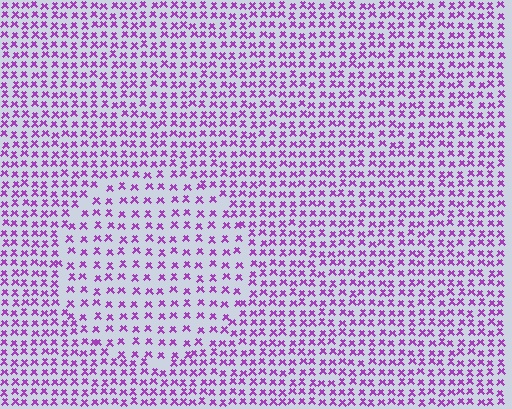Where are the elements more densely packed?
The elements are more densely packed outside the circle boundary.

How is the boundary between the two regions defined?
The boundary is defined by a change in element density (approximately 1.7x ratio). All elements are the same color, size, and shape.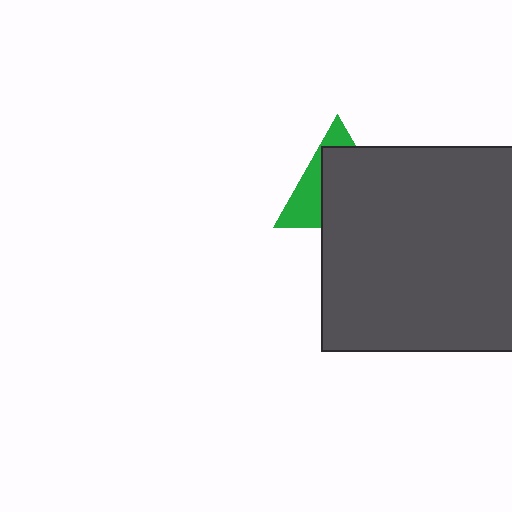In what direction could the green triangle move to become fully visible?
The green triangle could move toward the upper-left. That would shift it out from behind the dark gray square entirely.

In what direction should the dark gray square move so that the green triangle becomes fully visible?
The dark gray square should move toward the lower-right. That is the shortest direction to clear the overlap and leave the green triangle fully visible.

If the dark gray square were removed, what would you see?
You would see the complete green triangle.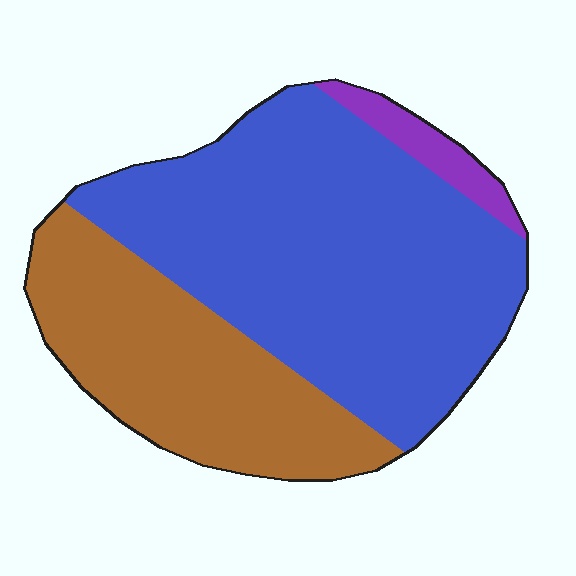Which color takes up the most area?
Blue, at roughly 60%.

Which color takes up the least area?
Purple, at roughly 5%.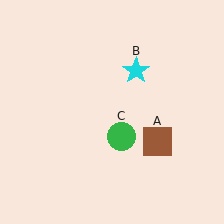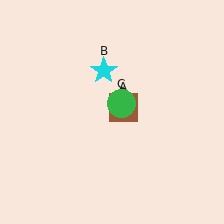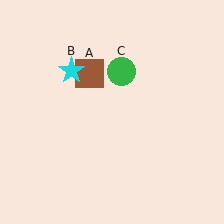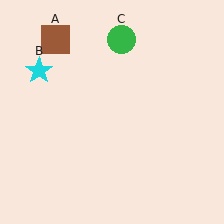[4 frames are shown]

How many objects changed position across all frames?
3 objects changed position: brown square (object A), cyan star (object B), green circle (object C).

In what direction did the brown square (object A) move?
The brown square (object A) moved up and to the left.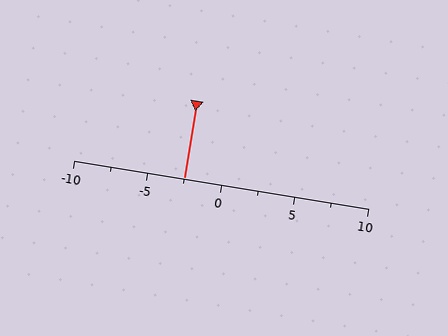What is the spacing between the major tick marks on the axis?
The major ticks are spaced 5 apart.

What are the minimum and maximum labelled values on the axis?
The axis runs from -10 to 10.